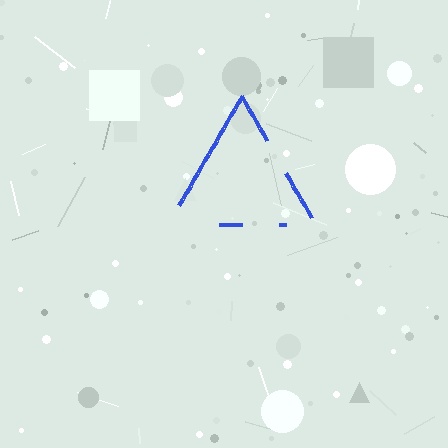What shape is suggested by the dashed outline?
The dashed outline suggests a triangle.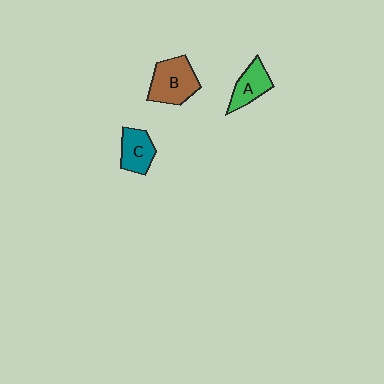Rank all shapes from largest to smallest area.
From largest to smallest: B (brown), C (teal), A (green).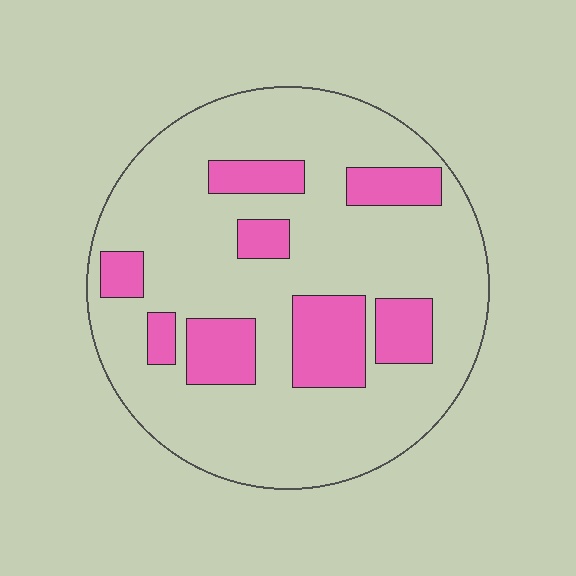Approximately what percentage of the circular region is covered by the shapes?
Approximately 20%.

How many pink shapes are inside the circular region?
8.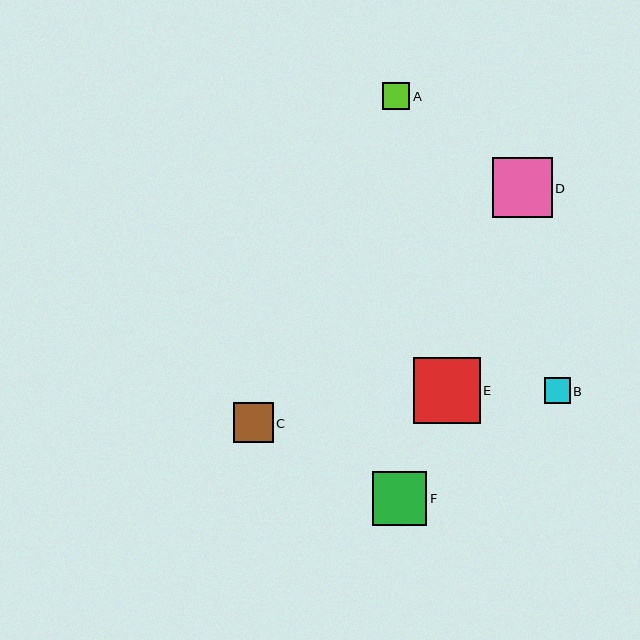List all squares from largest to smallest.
From largest to smallest: E, D, F, C, A, B.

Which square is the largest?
Square E is the largest with a size of approximately 67 pixels.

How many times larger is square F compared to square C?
Square F is approximately 1.3 times the size of square C.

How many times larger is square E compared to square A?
Square E is approximately 2.4 times the size of square A.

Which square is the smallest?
Square B is the smallest with a size of approximately 26 pixels.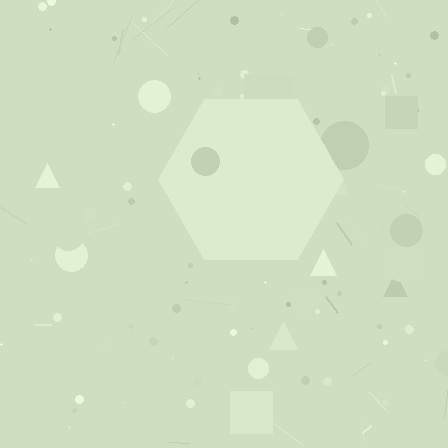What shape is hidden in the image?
A hexagon is hidden in the image.